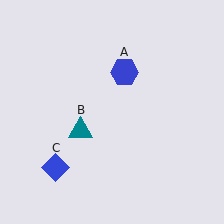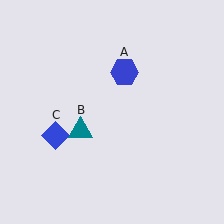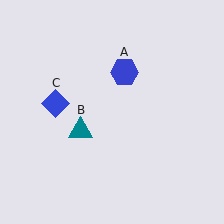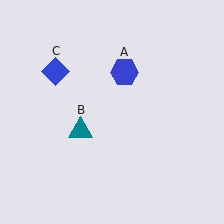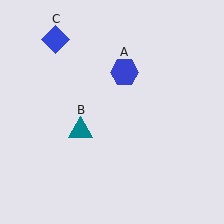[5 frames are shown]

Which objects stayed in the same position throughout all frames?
Blue hexagon (object A) and teal triangle (object B) remained stationary.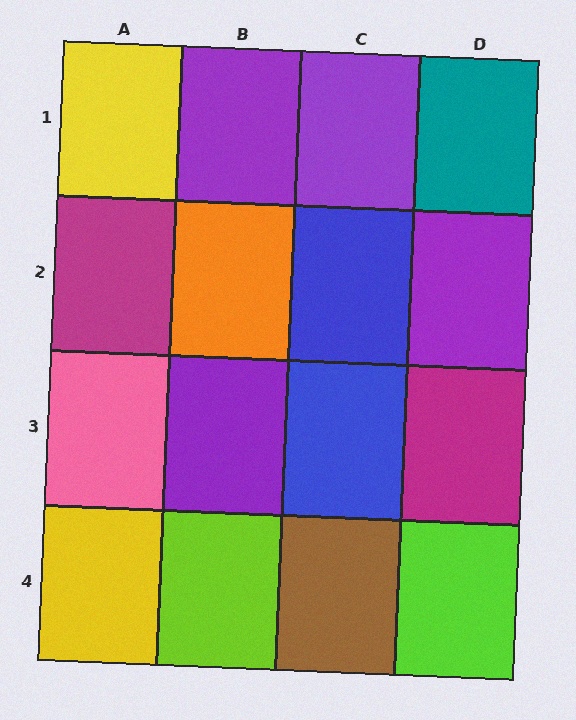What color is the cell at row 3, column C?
Blue.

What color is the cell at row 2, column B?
Orange.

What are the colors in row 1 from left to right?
Yellow, purple, purple, teal.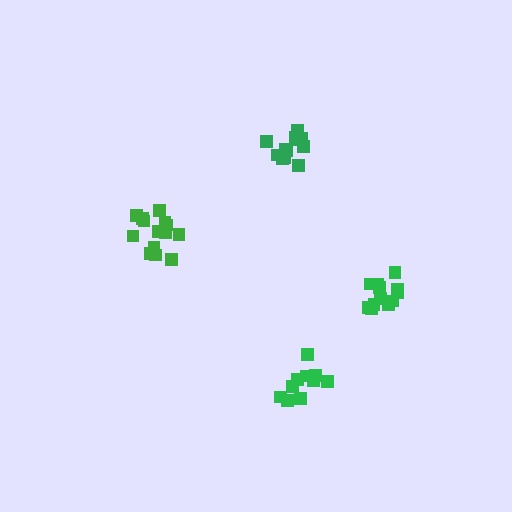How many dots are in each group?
Group 1: 10 dots, Group 2: 12 dots, Group 3: 14 dots, Group 4: 12 dots (48 total).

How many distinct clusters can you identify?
There are 4 distinct clusters.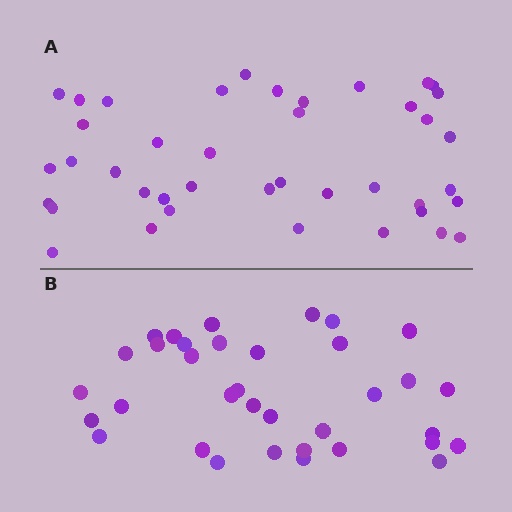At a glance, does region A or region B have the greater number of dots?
Region A (the top region) has more dots.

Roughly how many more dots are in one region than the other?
Region A has about 6 more dots than region B.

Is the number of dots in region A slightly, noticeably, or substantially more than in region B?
Region A has only slightly more — the two regions are fairly close. The ratio is roughly 1.2 to 1.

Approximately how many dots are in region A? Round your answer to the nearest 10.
About 40 dots. (The exact count is 41, which rounds to 40.)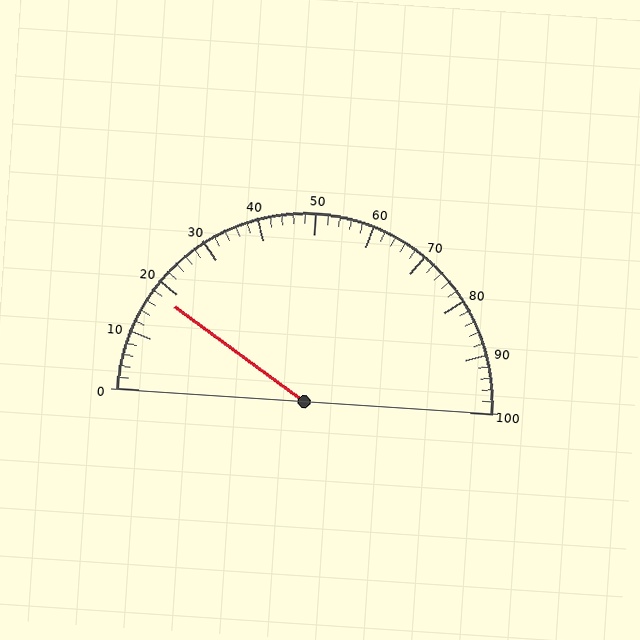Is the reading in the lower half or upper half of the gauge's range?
The reading is in the lower half of the range (0 to 100).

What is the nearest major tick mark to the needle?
The nearest major tick mark is 20.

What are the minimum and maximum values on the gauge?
The gauge ranges from 0 to 100.